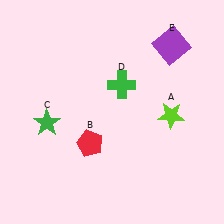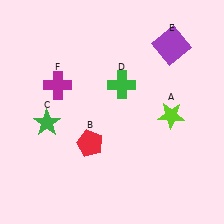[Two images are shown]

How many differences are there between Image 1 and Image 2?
There is 1 difference between the two images.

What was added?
A magenta cross (F) was added in Image 2.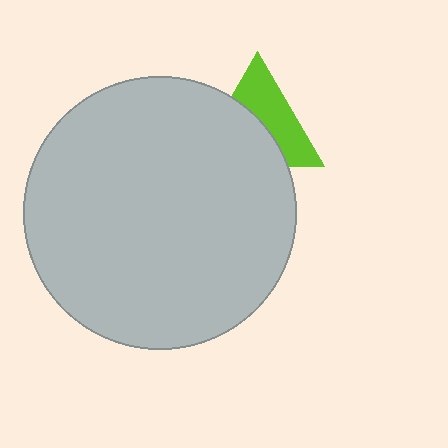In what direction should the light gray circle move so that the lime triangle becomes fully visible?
The light gray circle should move toward the lower-left. That is the shortest direction to clear the overlap and leave the lime triangle fully visible.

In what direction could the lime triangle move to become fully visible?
The lime triangle could move toward the upper-right. That would shift it out from behind the light gray circle entirely.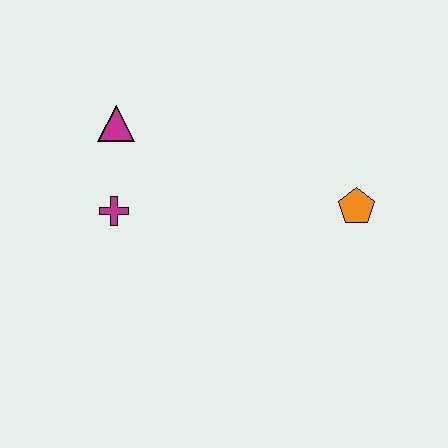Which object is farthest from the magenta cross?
The orange pentagon is farthest from the magenta cross.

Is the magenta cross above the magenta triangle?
No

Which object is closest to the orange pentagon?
The magenta cross is closest to the orange pentagon.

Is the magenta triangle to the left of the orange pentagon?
Yes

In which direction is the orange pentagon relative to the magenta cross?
The orange pentagon is to the right of the magenta cross.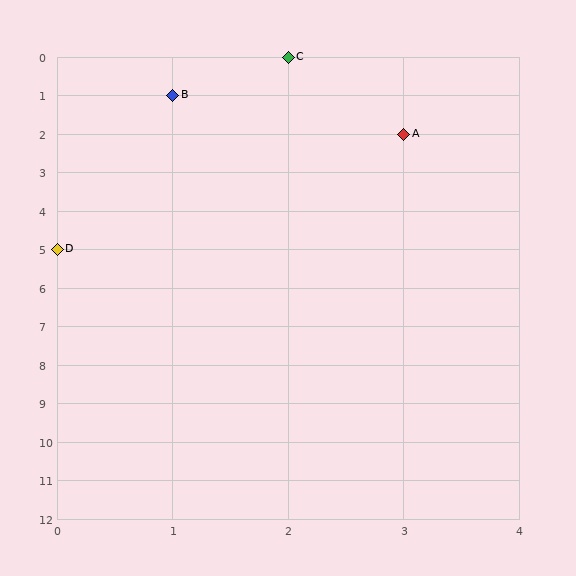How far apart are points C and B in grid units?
Points C and B are 1 column and 1 row apart (about 1.4 grid units diagonally).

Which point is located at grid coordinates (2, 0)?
Point C is at (2, 0).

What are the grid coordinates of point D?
Point D is at grid coordinates (0, 5).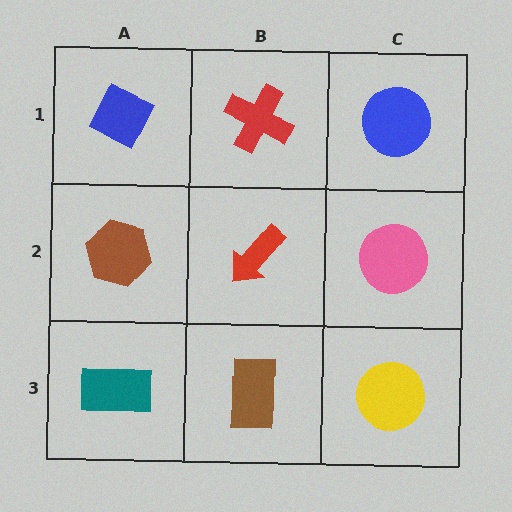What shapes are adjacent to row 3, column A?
A brown hexagon (row 2, column A), a brown rectangle (row 3, column B).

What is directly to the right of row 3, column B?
A yellow circle.